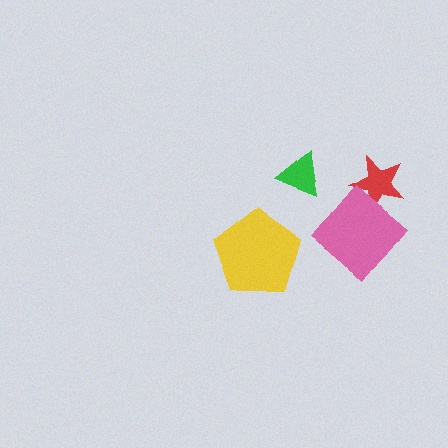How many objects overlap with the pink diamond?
1 object overlaps with the pink diamond.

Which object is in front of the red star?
The pink diamond is in front of the red star.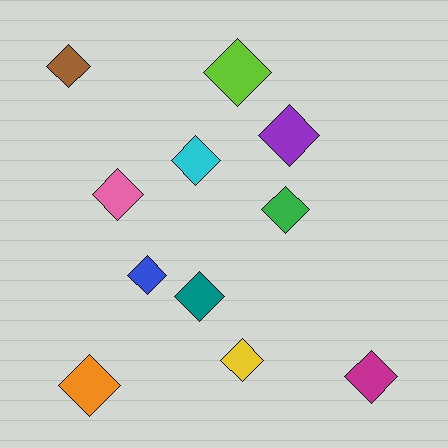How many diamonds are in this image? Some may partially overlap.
There are 11 diamonds.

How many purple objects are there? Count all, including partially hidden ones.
There is 1 purple object.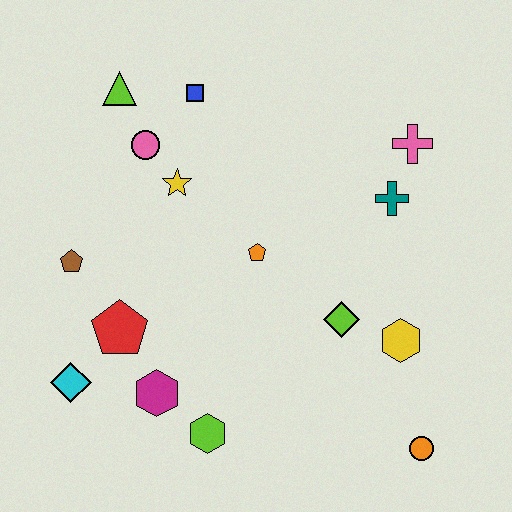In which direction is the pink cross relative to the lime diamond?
The pink cross is above the lime diamond.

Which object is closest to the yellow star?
The pink circle is closest to the yellow star.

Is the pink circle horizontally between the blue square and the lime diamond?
No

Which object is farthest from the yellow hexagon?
The lime triangle is farthest from the yellow hexagon.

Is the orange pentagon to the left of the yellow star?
No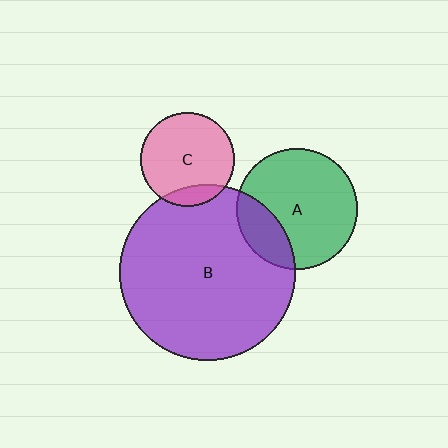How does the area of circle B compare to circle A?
Approximately 2.1 times.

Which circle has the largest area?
Circle B (purple).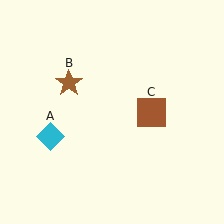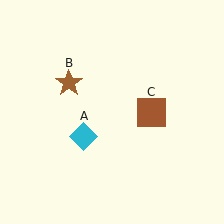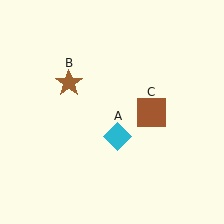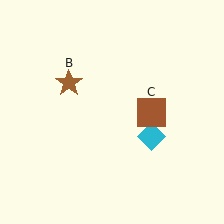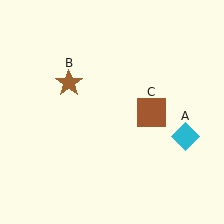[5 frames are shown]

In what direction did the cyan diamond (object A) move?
The cyan diamond (object A) moved right.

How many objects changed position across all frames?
1 object changed position: cyan diamond (object A).